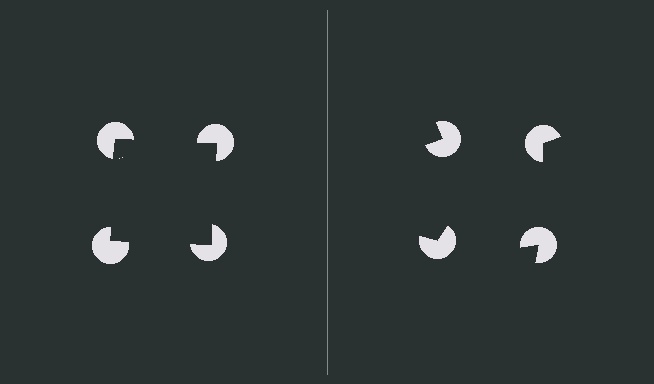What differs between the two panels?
The pac-man discs are positioned identically on both sides; only the wedge orientations differ. On the left they align to a square; on the right they are misaligned.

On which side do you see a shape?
An illusory square appears on the left side. On the right side the wedge cuts are rotated, so no coherent shape forms.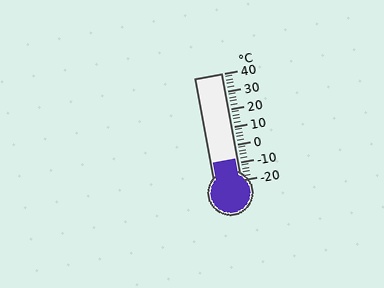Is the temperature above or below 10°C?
The temperature is below 10°C.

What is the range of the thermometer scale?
The thermometer scale ranges from -20°C to 40°C.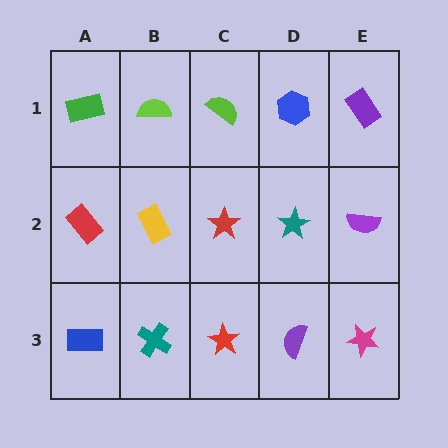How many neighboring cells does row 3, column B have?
3.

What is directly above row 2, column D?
A blue hexagon.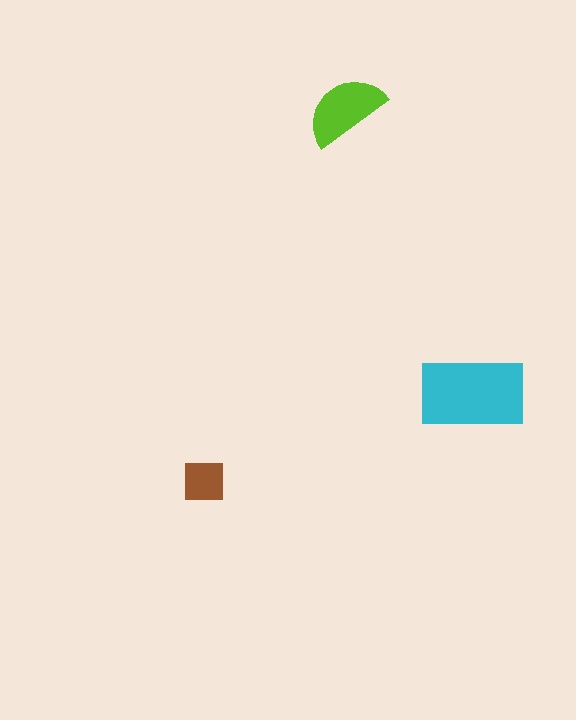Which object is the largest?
The cyan rectangle.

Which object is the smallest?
The brown square.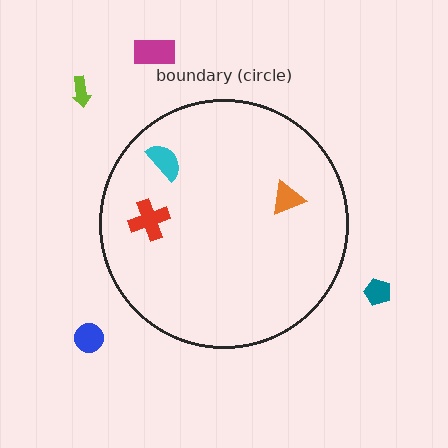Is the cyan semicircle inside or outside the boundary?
Inside.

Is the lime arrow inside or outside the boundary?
Outside.